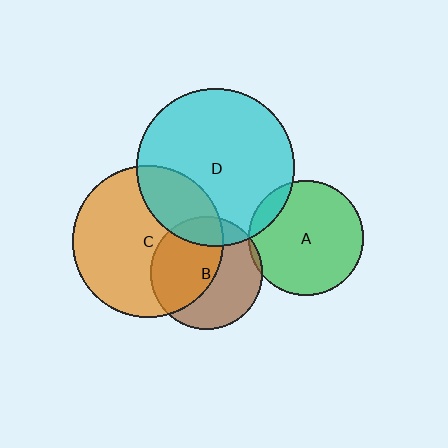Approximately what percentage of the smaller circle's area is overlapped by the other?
Approximately 15%.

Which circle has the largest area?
Circle D (cyan).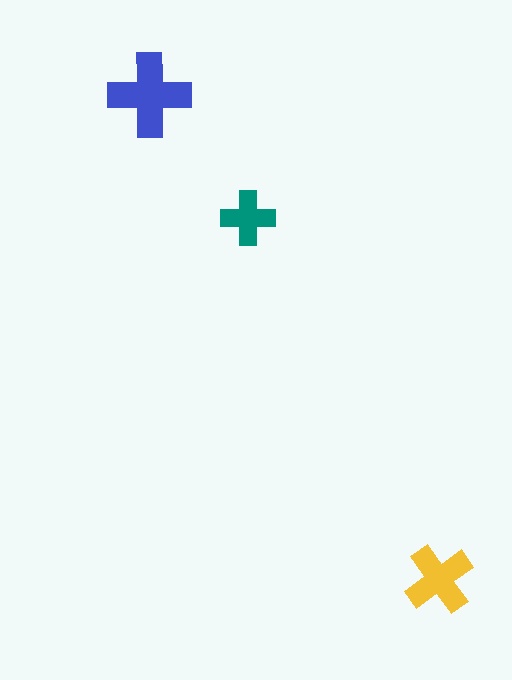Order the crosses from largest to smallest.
the blue one, the yellow one, the teal one.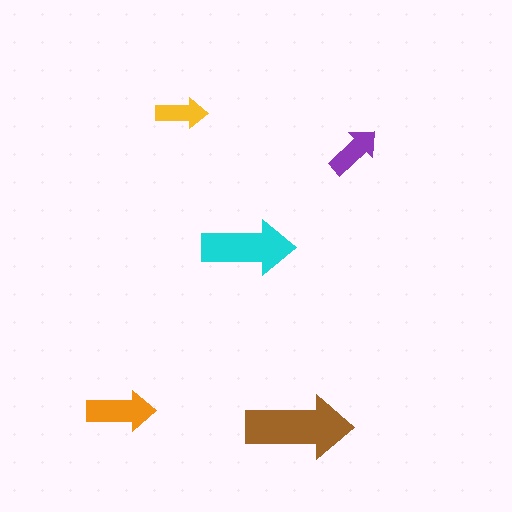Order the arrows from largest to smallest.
the brown one, the cyan one, the orange one, the purple one, the yellow one.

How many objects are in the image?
There are 5 objects in the image.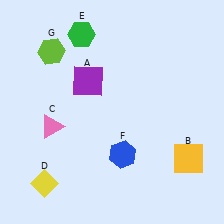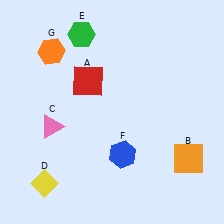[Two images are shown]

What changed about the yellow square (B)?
In Image 1, B is yellow. In Image 2, it changed to orange.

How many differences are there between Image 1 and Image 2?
There are 3 differences between the two images.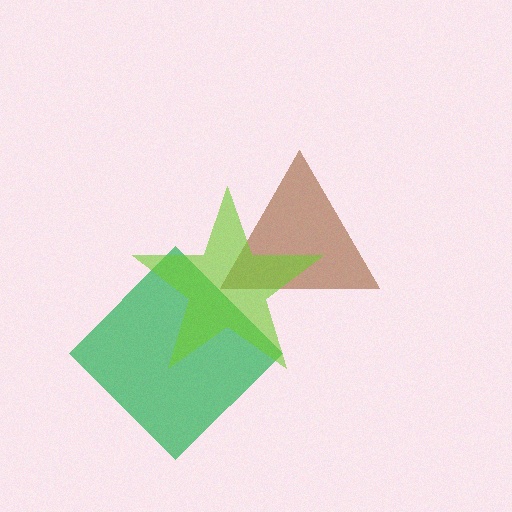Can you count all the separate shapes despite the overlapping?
Yes, there are 3 separate shapes.